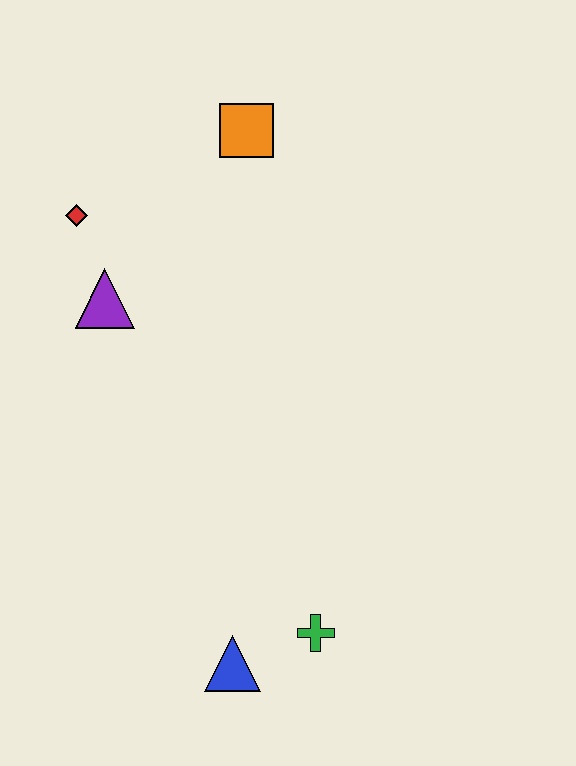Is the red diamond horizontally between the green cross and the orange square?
No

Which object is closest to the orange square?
The red diamond is closest to the orange square.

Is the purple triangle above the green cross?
Yes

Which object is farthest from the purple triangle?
The green cross is farthest from the purple triangle.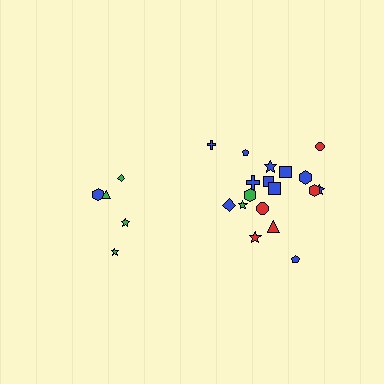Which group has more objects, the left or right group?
The right group.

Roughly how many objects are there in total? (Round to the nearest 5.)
Roughly 25 objects in total.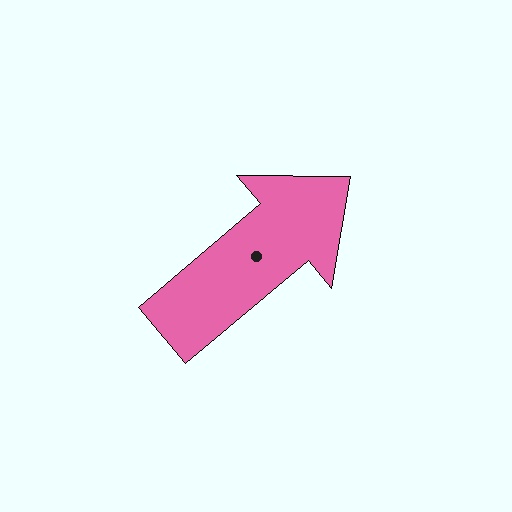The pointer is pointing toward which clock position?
Roughly 2 o'clock.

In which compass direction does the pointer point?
Northeast.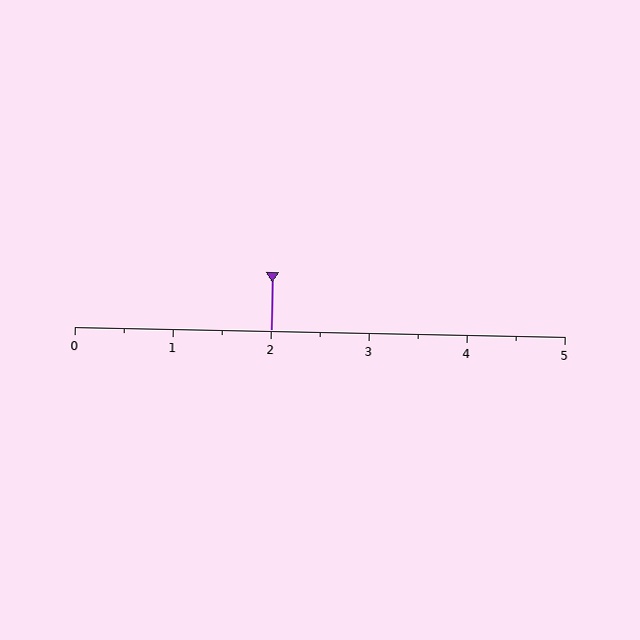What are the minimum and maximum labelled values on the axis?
The axis runs from 0 to 5.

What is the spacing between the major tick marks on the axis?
The major ticks are spaced 1 apart.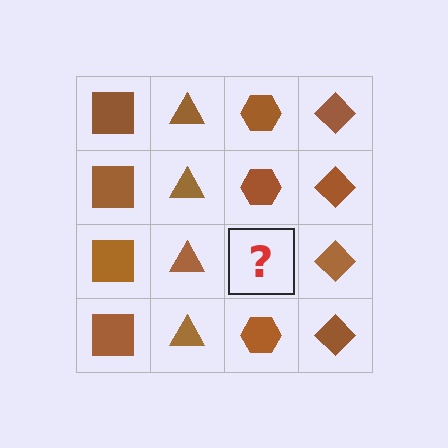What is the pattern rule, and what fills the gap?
The rule is that each column has a consistent shape. The gap should be filled with a brown hexagon.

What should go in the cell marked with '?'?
The missing cell should contain a brown hexagon.